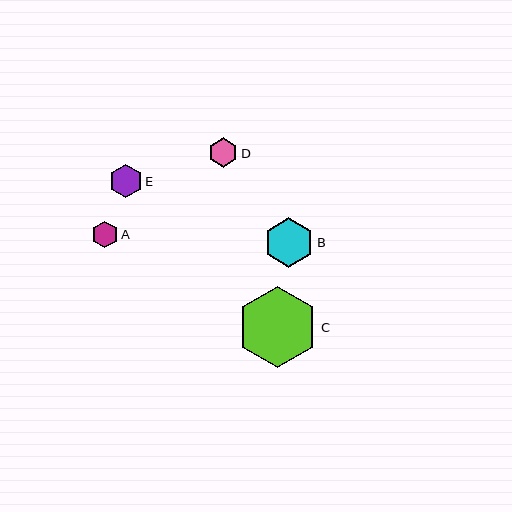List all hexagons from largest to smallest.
From largest to smallest: C, B, E, D, A.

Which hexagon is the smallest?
Hexagon A is the smallest with a size of approximately 27 pixels.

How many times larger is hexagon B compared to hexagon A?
Hexagon B is approximately 1.8 times the size of hexagon A.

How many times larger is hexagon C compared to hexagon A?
Hexagon C is approximately 3.0 times the size of hexagon A.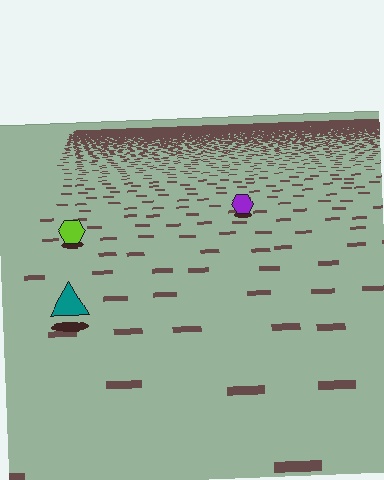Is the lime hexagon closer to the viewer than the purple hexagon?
Yes. The lime hexagon is closer — you can tell from the texture gradient: the ground texture is coarser near it.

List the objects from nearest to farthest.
From nearest to farthest: the teal triangle, the lime hexagon, the purple hexagon.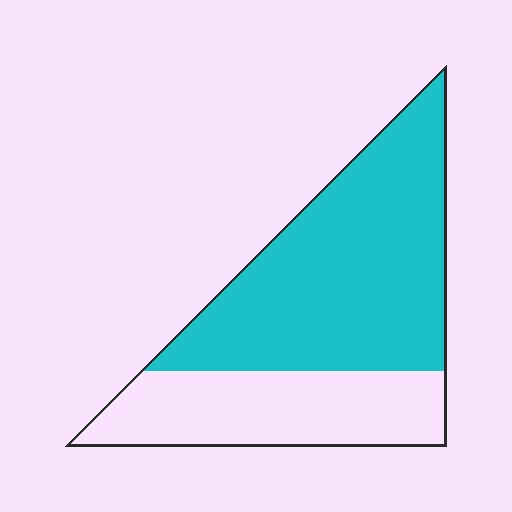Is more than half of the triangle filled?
Yes.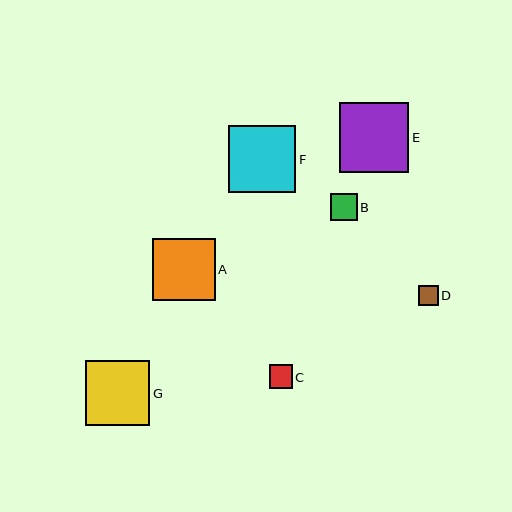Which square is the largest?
Square E is the largest with a size of approximately 69 pixels.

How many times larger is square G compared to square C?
Square G is approximately 2.8 times the size of square C.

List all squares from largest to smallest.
From largest to smallest: E, F, G, A, B, C, D.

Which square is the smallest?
Square D is the smallest with a size of approximately 20 pixels.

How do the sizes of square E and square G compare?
Square E and square G are approximately the same size.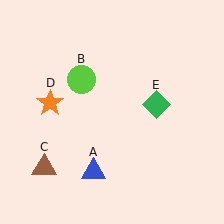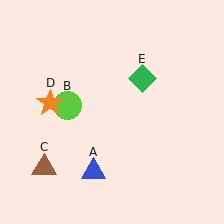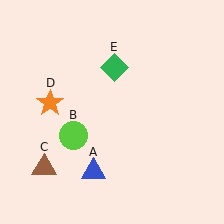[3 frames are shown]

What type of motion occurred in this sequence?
The lime circle (object B), green diamond (object E) rotated counterclockwise around the center of the scene.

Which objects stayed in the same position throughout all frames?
Blue triangle (object A) and brown triangle (object C) and orange star (object D) remained stationary.